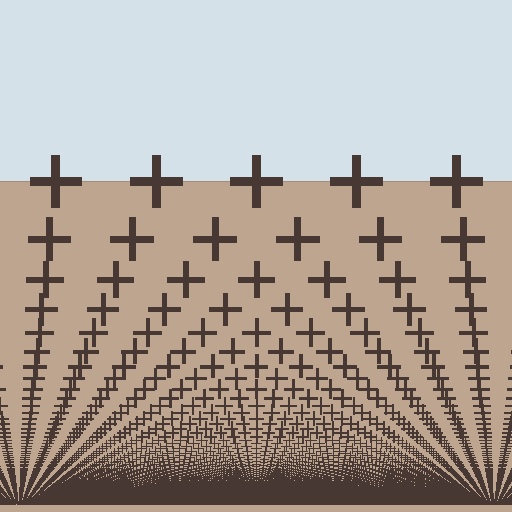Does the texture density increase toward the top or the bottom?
Density increases toward the bottom.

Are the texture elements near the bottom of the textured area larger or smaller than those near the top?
Smaller. The gradient is inverted — elements near the bottom are smaller and denser.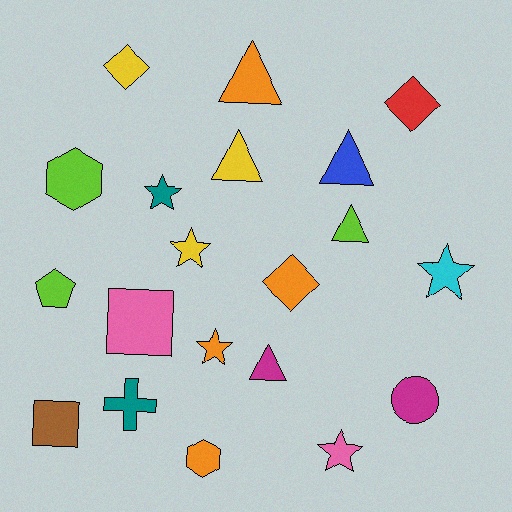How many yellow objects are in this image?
There are 3 yellow objects.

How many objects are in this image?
There are 20 objects.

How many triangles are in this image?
There are 5 triangles.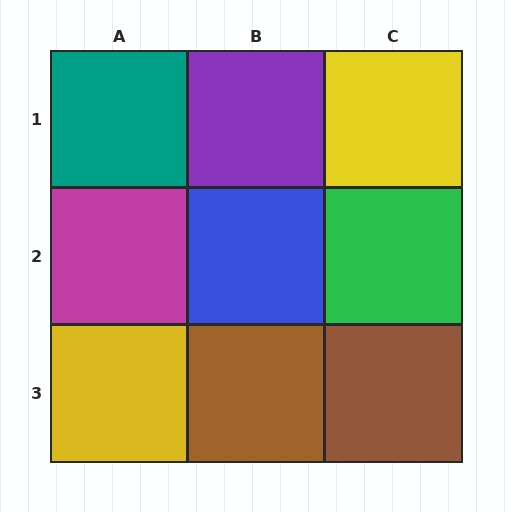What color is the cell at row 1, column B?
Purple.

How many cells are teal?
1 cell is teal.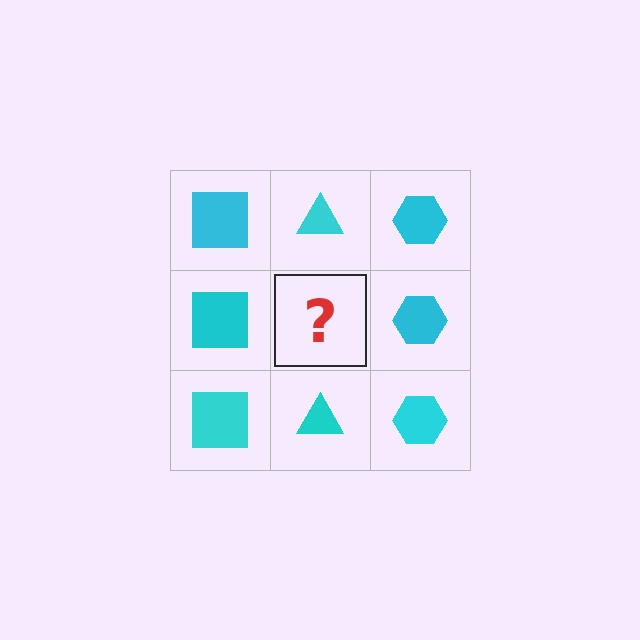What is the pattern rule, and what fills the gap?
The rule is that each column has a consistent shape. The gap should be filled with a cyan triangle.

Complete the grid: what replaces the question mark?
The question mark should be replaced with a cyan triangle.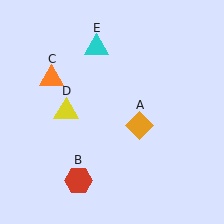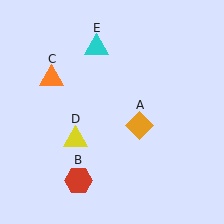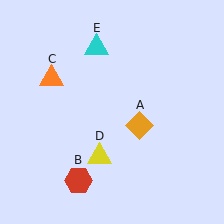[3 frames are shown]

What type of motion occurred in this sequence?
The yellow triangle (object D) rotated counterclockwise around the center of the scene.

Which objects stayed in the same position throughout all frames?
Orange diamond (object A) and red hexagon (object B) and orange triangle (object C) and cyan triangle (object E) remained stationary.